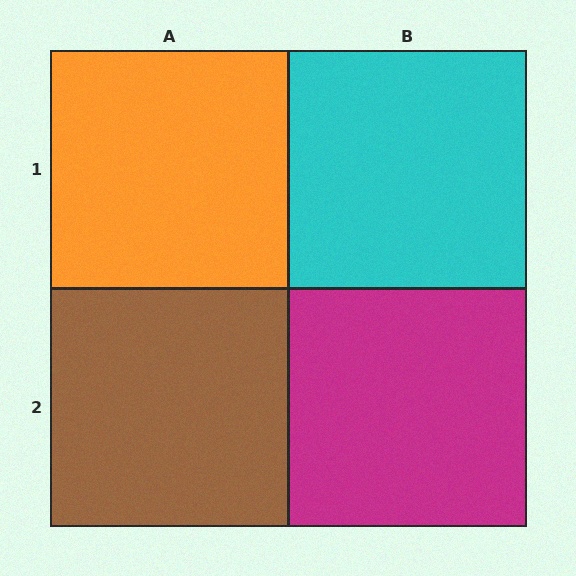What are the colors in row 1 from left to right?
Orange, cyan.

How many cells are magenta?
1 cell is magenta.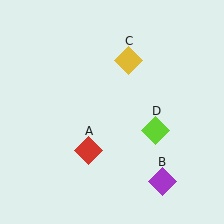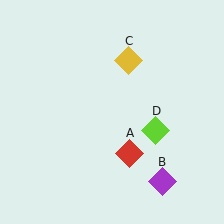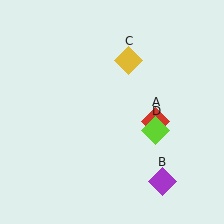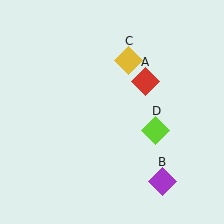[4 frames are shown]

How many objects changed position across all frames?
1 object changed position: red diamond (object A).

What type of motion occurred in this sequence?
The red diamond (object A) rotated counterclockwise around the center of the scene.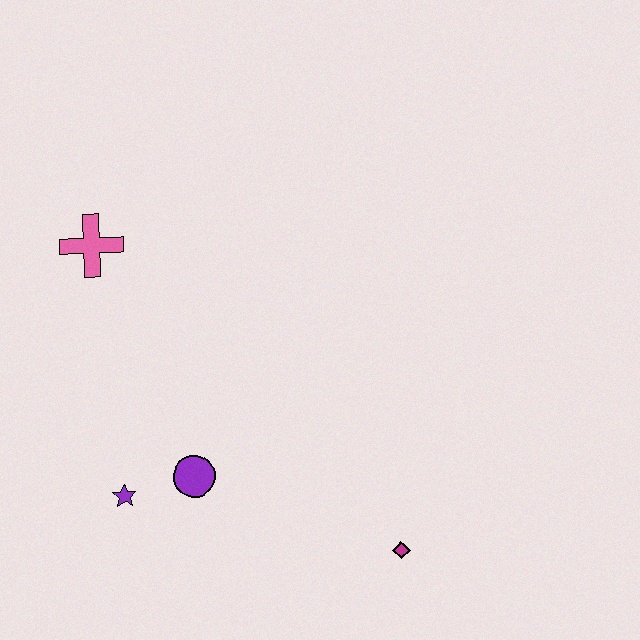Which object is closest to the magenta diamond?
The purple circle is closest to the magenta diamond.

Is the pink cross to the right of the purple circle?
No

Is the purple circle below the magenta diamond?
No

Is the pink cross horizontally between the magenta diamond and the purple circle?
No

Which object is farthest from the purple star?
The magenta diamond is farthest from the purple star.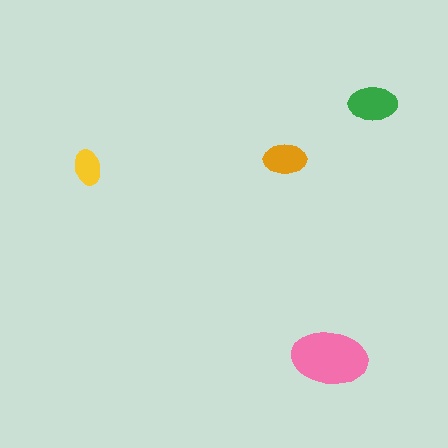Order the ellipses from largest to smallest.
the pink one, the green one, the orange one, the yellow one.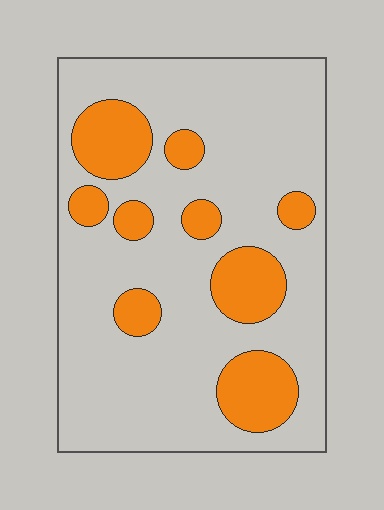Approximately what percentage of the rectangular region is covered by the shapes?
Approximately 20%.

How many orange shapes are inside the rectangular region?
9.